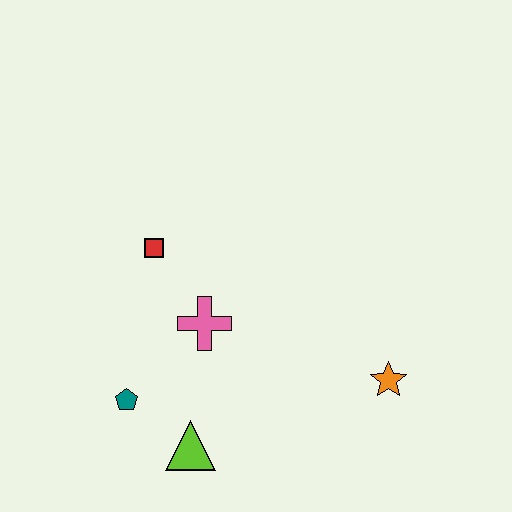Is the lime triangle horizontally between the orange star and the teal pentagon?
Yes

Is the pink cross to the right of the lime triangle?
Yes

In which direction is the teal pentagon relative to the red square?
The teal pentagon is below the red square.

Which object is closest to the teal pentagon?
The lime triangle is closest to the teal pentagon.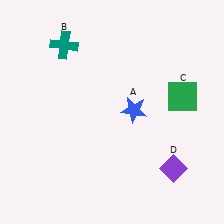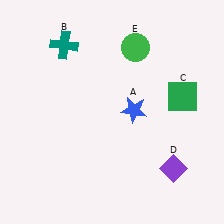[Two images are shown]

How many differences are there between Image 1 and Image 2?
There is 1 difference between the two images.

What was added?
A green circle (E) was added in Image 2.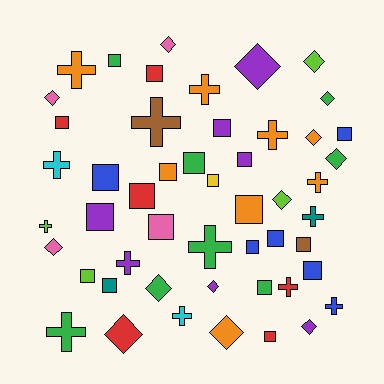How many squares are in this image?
There are 22 squares.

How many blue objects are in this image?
There are 6 blue objects.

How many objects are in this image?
There are 50 objects.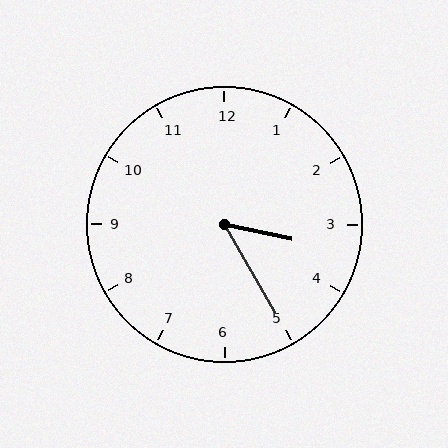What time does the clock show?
3:25.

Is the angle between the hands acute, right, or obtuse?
It is acute.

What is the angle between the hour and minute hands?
Approximately 48 degrees.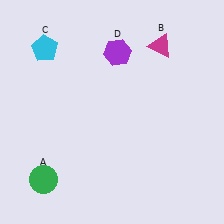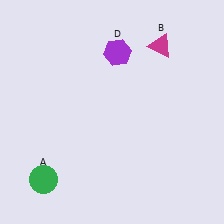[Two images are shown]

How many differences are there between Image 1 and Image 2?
There is 1 difference between the two images.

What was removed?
The cyan pentagon (C) was removed in Image 2.